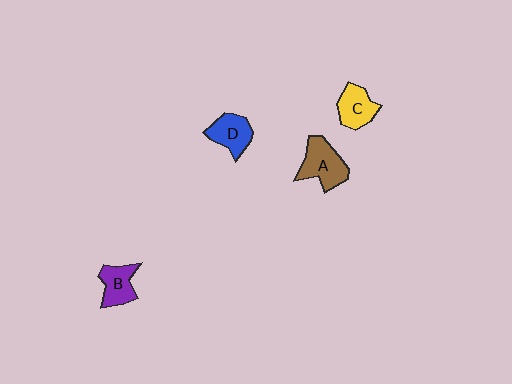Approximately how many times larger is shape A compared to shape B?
Approximately 1.4 times.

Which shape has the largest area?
Shape A (brown).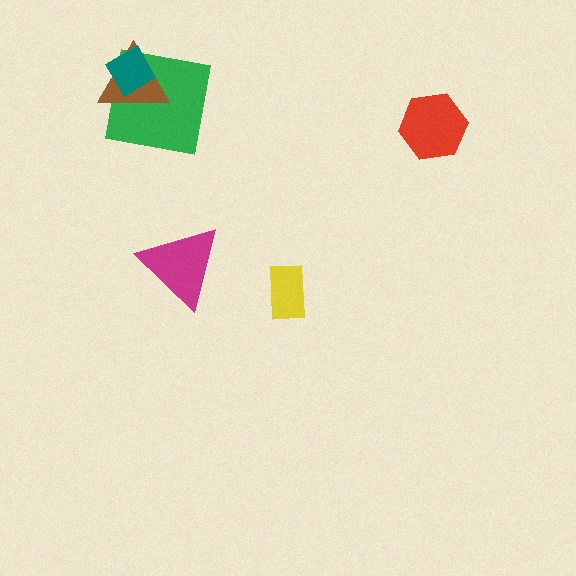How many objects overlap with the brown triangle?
2 objects overlap with the brown triangle.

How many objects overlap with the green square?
2 objects overlap with the green square.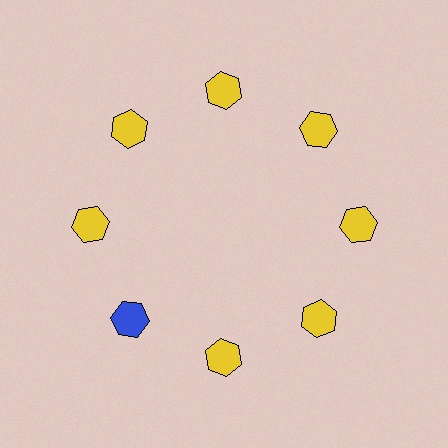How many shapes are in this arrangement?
There are 8 shapes arranged in a ring pattern.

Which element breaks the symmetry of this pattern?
The blue hexagon at roughly the 8 o'clock position breaks the symmetry. All other shapes are yellow hexagons.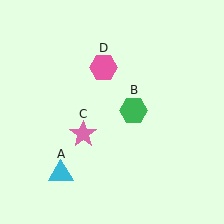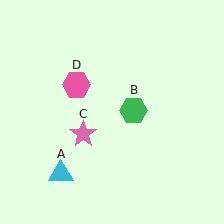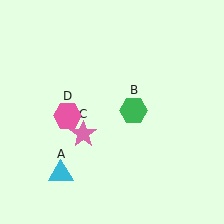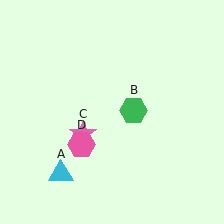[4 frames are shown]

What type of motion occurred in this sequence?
The pink hexagon (object D) rotated counterclockwise around the center of the scene.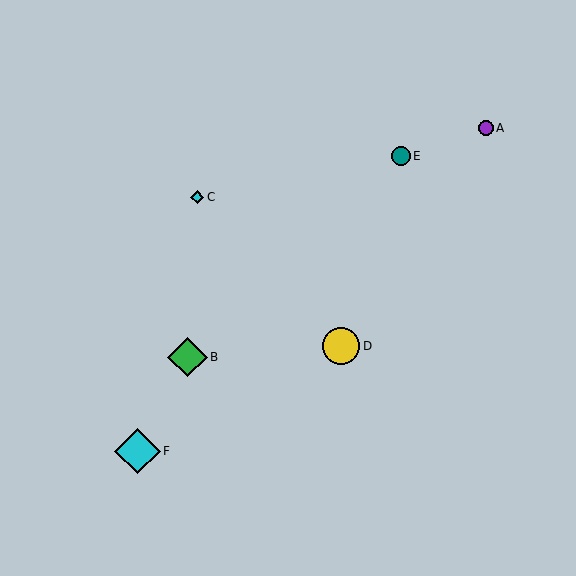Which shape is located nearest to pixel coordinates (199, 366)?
The green diamond (labeled B) at (187, 357) is nearest to that location.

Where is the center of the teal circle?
The center of the teal circle is at (401, 156).